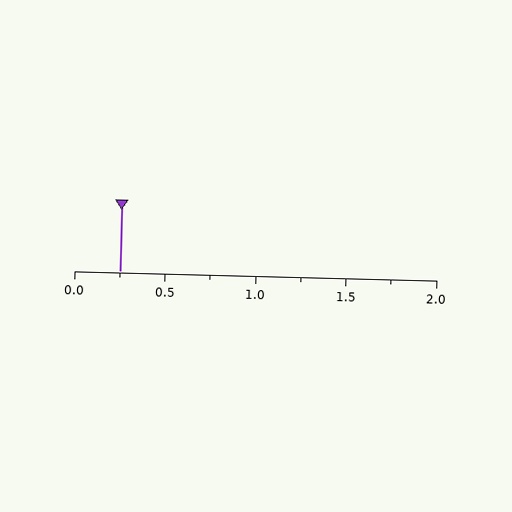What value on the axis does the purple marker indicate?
The marker indicates approximately 0.25.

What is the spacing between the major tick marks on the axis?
The major ticks are spaced 0.5 apart.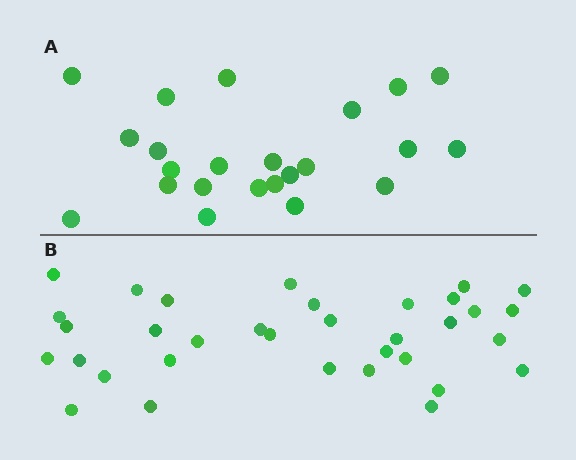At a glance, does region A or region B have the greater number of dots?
Region B (the bottom region) has more dots.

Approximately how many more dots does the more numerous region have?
Region B has roughly 12 or so more dots than region A.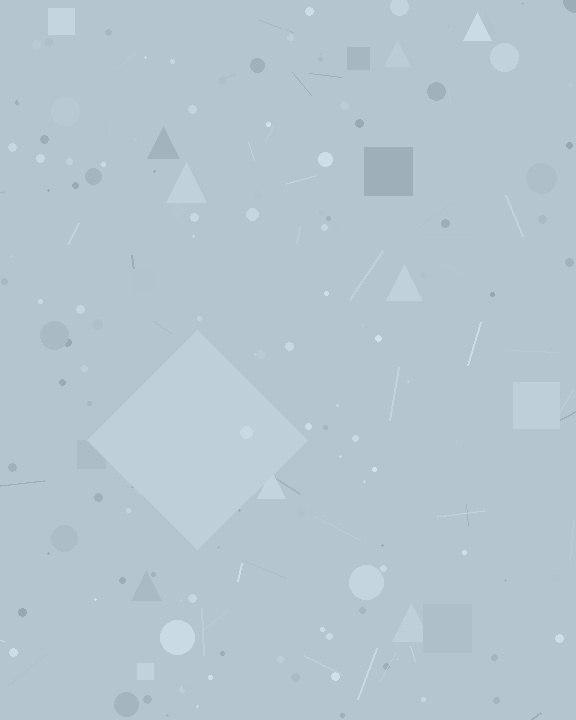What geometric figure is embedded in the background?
A diamond is embedded in the background.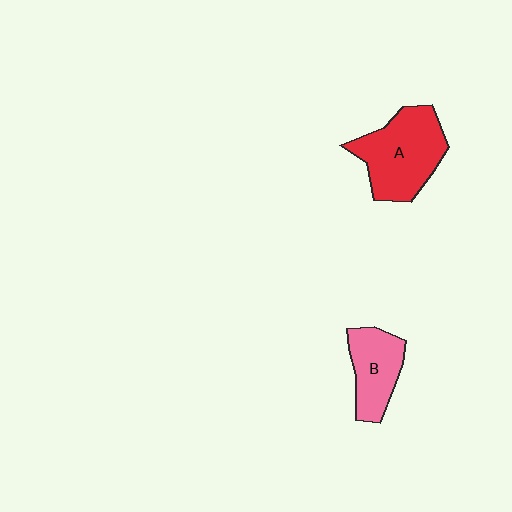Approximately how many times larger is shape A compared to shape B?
Approximately 1.5 times.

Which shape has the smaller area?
Shape B (pink).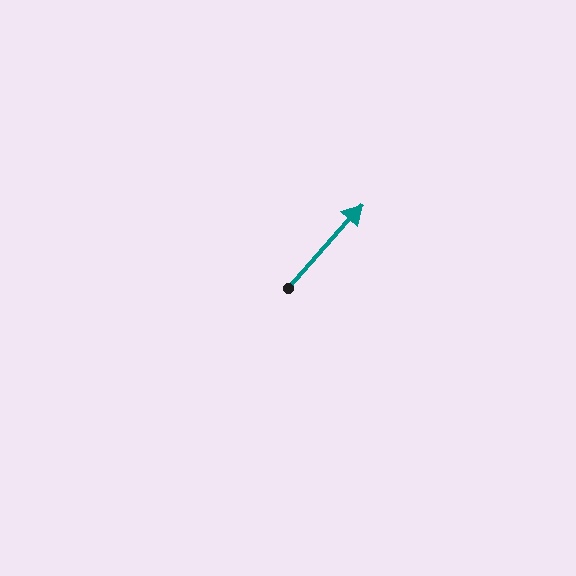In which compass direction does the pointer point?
Northeast.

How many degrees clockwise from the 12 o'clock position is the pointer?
Approximately 42 degrees.